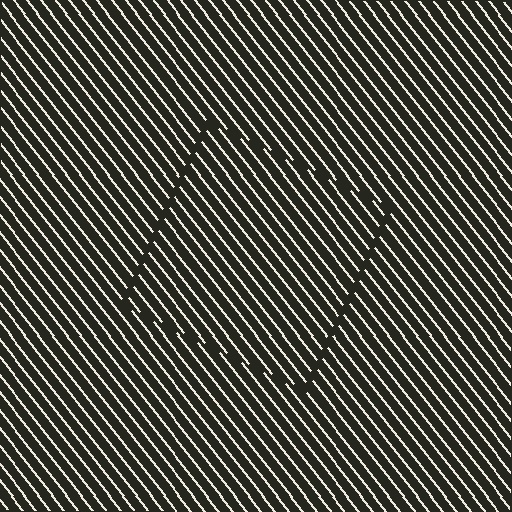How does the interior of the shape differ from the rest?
The interior of the shape contains the same grating, shifted by half a period — the contour is defined by the phase discontinuity where line-ends from the inner and outer gratings abut.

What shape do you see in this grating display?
An illusory square. The interior of the shape contains the same grating, shifted by half a period — the contour is defined by the phase discontinuity where line-ends from the inner and outer gratings abut.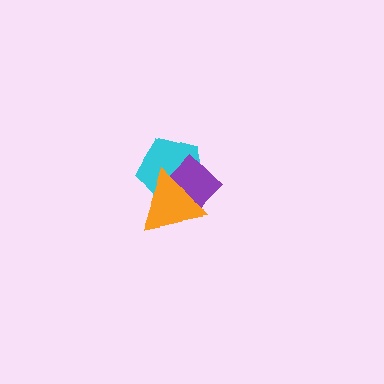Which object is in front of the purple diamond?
The orange triangle is in front of the purple diamond.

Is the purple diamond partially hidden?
Yes, it is partially covered by another shape.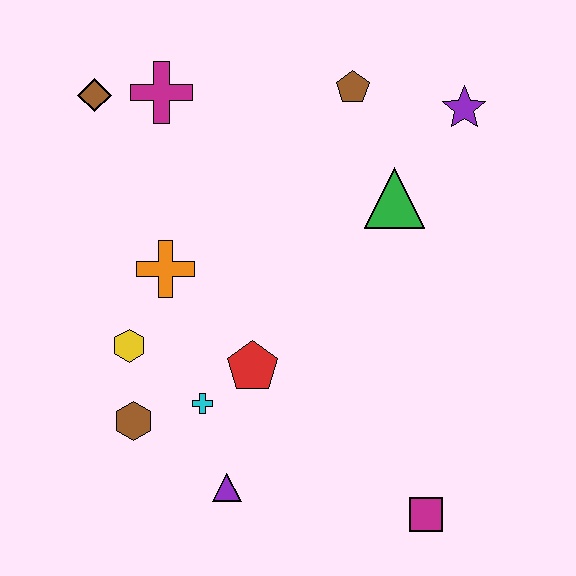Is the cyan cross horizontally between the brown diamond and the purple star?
Yes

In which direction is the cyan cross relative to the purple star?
The cyan cross is below the purple star.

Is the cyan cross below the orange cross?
Yes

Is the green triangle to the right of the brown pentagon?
Yes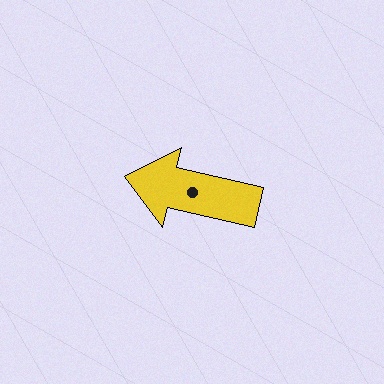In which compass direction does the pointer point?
West.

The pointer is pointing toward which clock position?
Roughly 9 o'clock.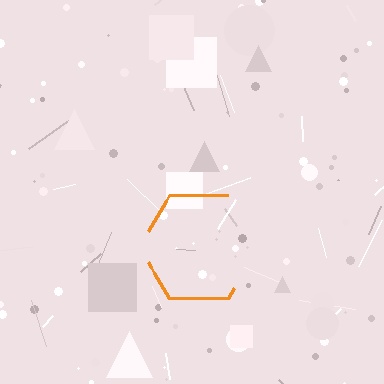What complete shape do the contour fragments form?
The contour fragments form a hexagon.